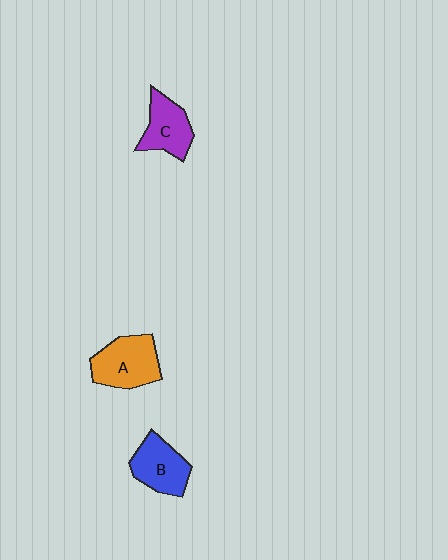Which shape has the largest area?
Shape A (orange).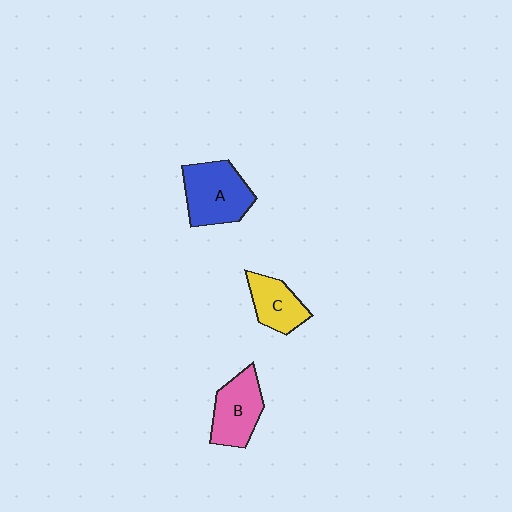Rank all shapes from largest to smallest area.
From largest to smallest: A (blue), B (pink), C (yellow).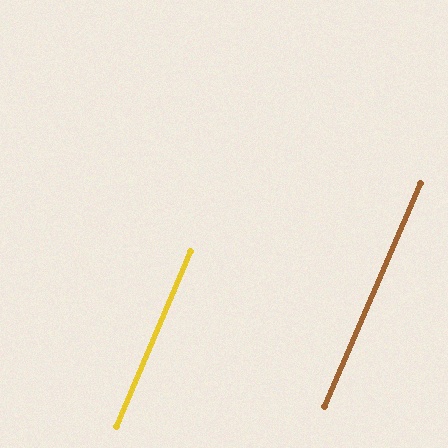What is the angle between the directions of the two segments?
Approximately 1 degree.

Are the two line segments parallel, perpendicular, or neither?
Parallel — their directions differ by only 0.6°.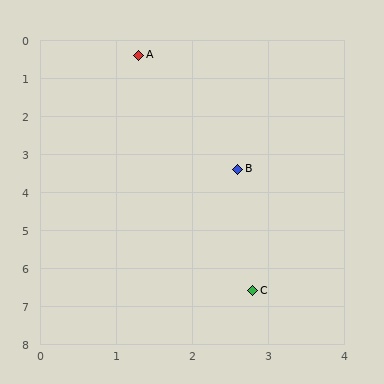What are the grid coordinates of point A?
Point A is at approximately (1.3, 0.4).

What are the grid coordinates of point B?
Point B is at approximately (2.6, 3.4).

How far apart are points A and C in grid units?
Points A and C are about 6.4 grid units apart.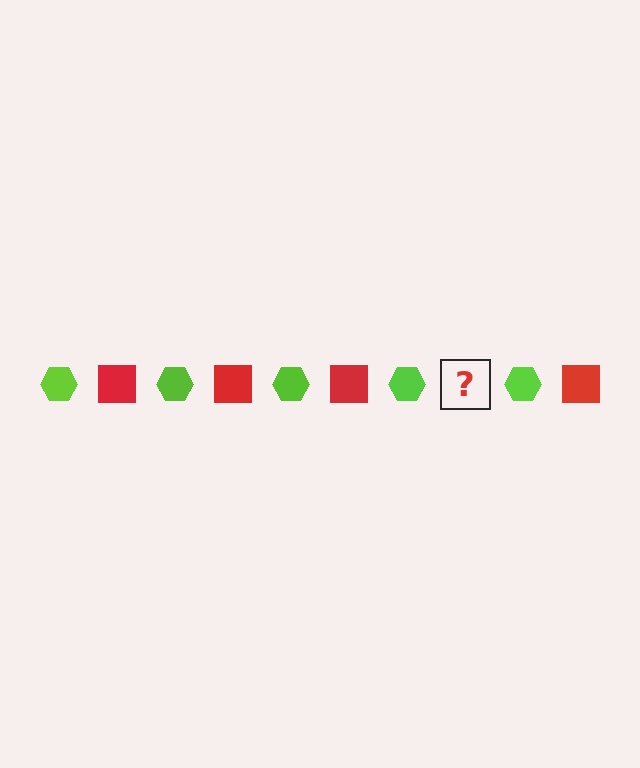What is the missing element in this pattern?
The missing element is a red square.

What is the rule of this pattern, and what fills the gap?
The rule is that the pattern alternates between lime hexagon and red square. The gap should be filled with a red square.